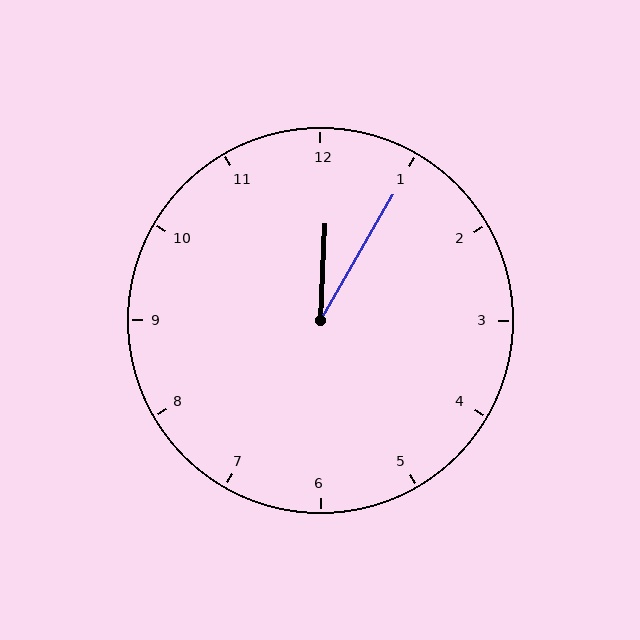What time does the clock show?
12:05.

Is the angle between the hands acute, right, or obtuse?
It is acute.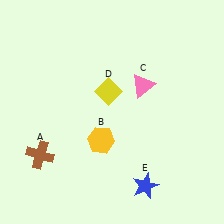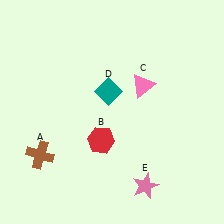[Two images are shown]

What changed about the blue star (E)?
In Image 1, E is blue. In Image 2, it changed to pink.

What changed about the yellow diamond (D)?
In Image 1, D is yellow. In Image 2, it changed to teal.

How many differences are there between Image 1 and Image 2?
There are 3 differences between the two images.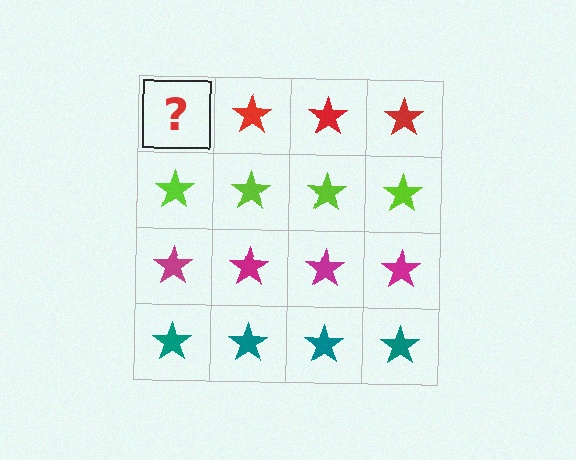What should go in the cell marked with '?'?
The missing cell should contain a red star.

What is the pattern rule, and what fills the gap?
The rule is that each row has a consistent color. The gap should be filled with a red star.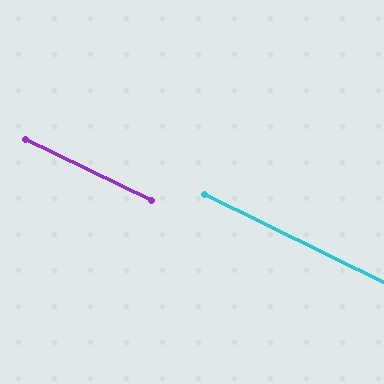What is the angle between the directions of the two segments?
Approximately 0 degrees.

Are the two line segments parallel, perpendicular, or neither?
Parallel — their directions differ by only 0.4°.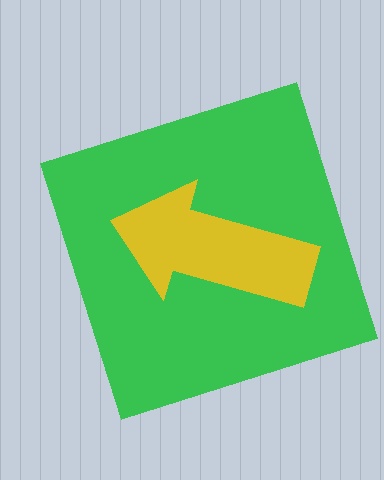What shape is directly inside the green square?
The yellow arrow.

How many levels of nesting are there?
2.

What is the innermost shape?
The yellow arrow.